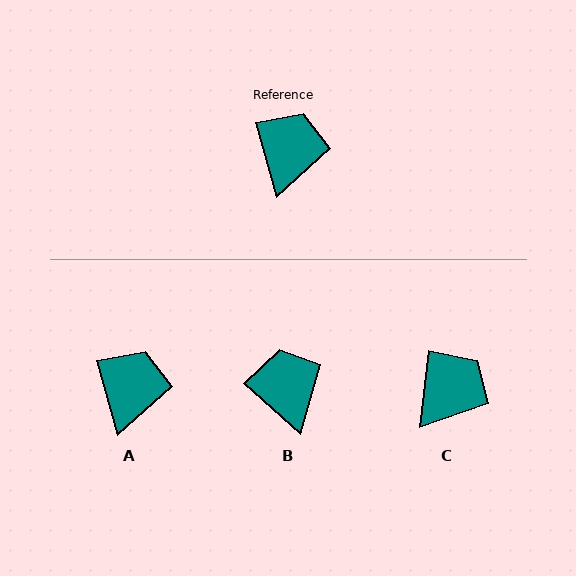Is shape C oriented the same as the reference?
No, it is off by about 22 degrees.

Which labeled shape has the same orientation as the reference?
A.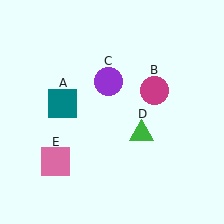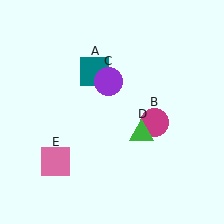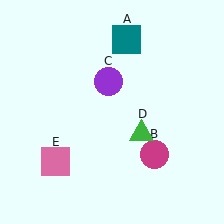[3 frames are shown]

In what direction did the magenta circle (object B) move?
The magenta circle (object B) moved down.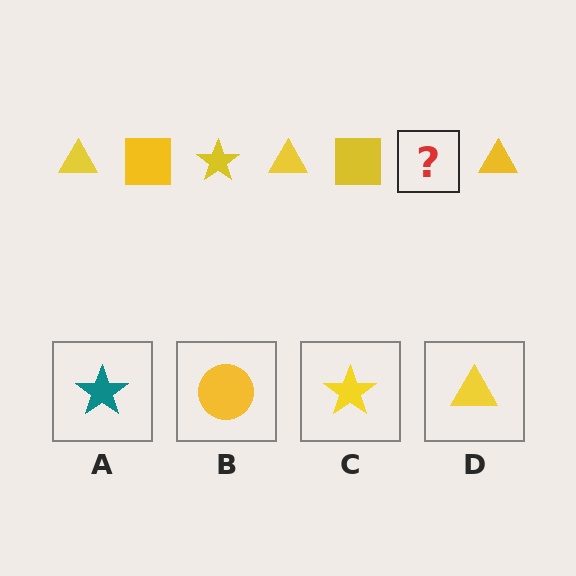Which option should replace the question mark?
Option C.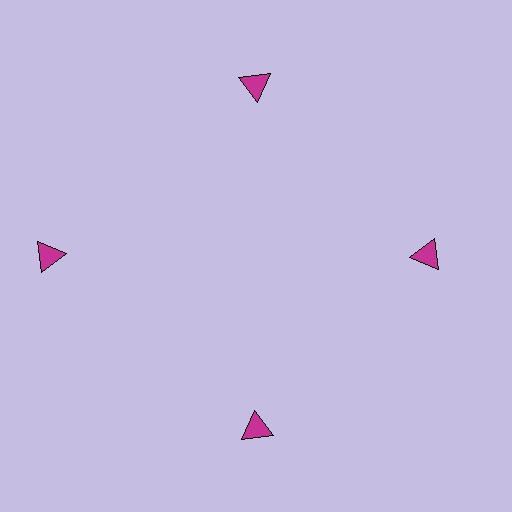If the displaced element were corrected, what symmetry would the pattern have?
It would have 4-fold rotational symmetry — the pattern would map onto itself every 90 degrees.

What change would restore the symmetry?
The symmetry would be restored by moving it inward, back onto the ring so that all 4 triangles sit at equal angles and equal distance from the center.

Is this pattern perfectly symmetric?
No. The 4 magenta triangles are arranged in a ring, but one element near the 9 o'clock position is pushed outward from the center, breaking the 4-fold rotational symmetry.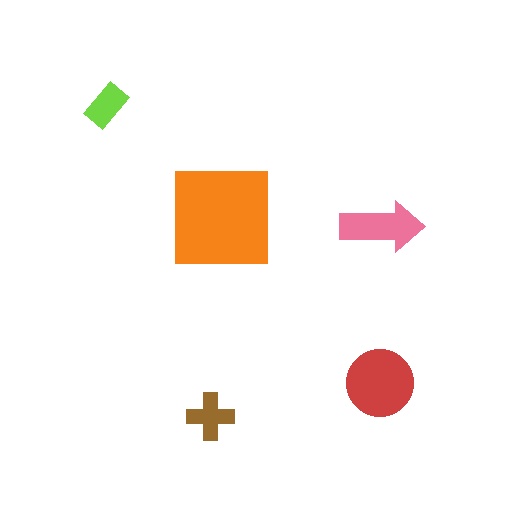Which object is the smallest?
The lime rectangle.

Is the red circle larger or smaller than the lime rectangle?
Larger.